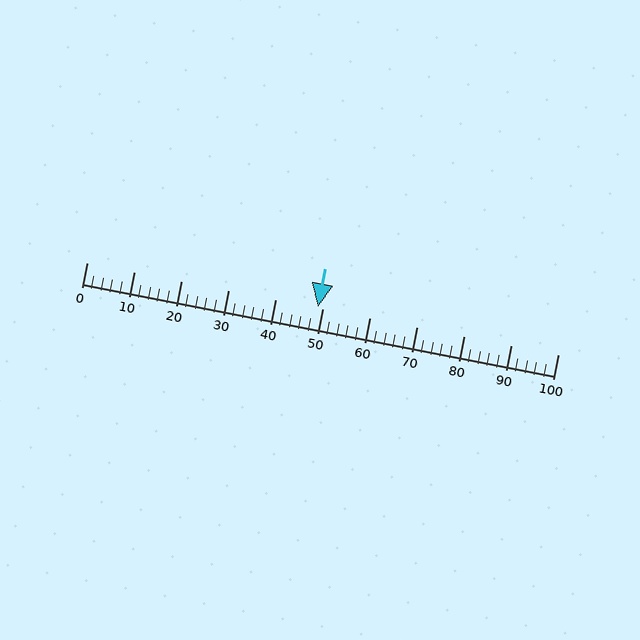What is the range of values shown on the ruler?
The ruler shows values from 0 to 100.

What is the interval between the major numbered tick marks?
The major tick marks are spaced 10 units apart.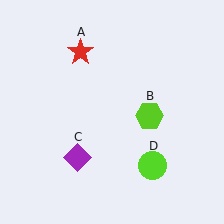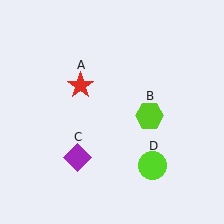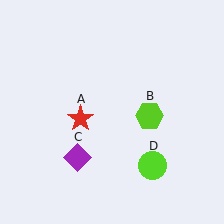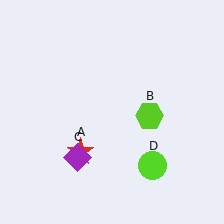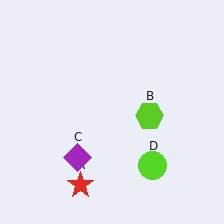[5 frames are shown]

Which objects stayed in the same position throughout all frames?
Lime hexagon (object B) and purple diamond (object C) and lime circle (object D) remained stationary.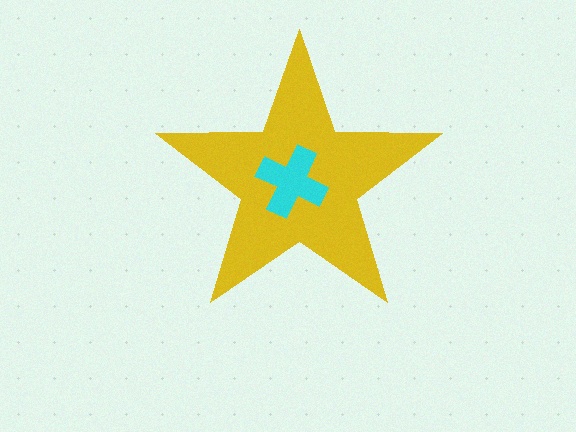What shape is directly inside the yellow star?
The cyan cross.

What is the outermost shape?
The yellow star.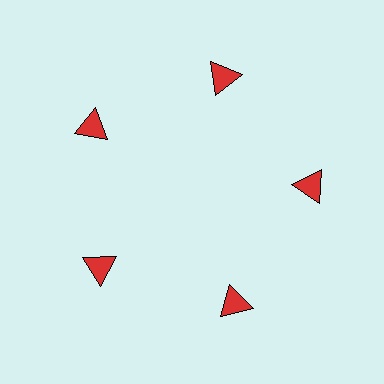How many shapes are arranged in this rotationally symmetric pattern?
There are 5 shapes, arranged in 5 groups of 1.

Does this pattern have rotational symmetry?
Yes, this pattern has 5-fold rotational symmetry. It looks the same after rotating 72 degrees around the center.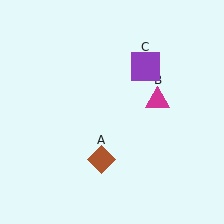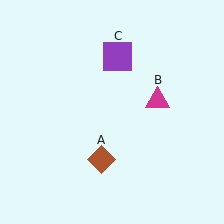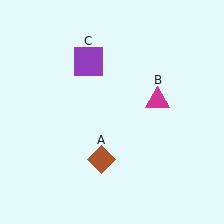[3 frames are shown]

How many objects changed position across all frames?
1 object changed position: purple square (object C).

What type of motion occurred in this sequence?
The purple square (object C) rotated counterclockwise around the center of the scene.